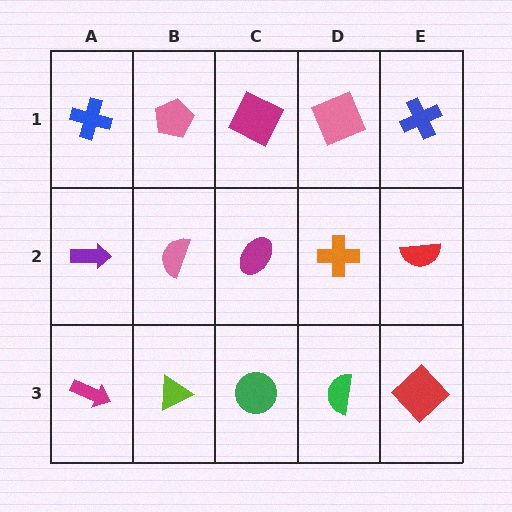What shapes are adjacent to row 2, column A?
A blue cross (row 1, column A), a magenta arrow (row 3, column A), a pink semicircle (row 2, column B).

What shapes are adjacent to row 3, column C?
A magenta ellipse (row 2, column C), a lime triangle (row 3, column B), a green semicircle (row 3, column D).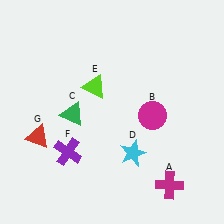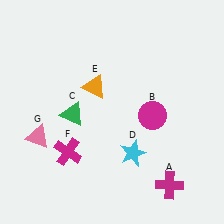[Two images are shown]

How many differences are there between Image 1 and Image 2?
There are 3 differences between the two images.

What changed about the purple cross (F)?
In Image 1, F is purple. In Image 2, it changed to magenta.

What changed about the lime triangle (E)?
In Image 1, E is lime. In Image 2, it changed to orange.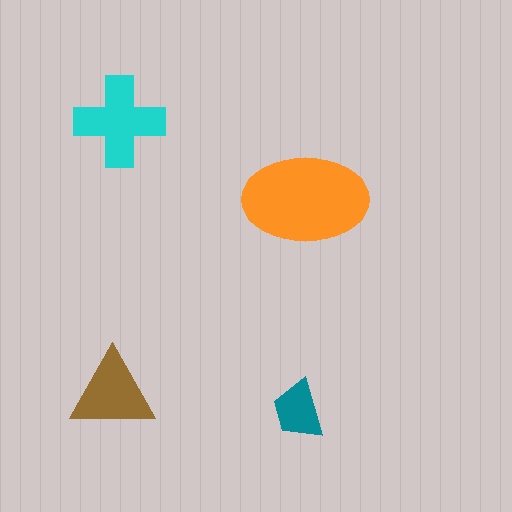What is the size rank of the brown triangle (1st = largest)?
3rd.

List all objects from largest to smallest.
The orange ellipse, the cyan cross, the brown triangle, the teal trapezoid.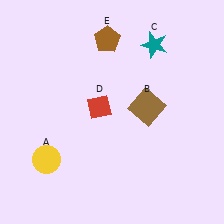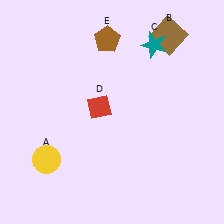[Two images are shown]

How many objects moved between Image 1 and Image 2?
1 object moved between the two images.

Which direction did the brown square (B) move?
The brown square (B) moved up.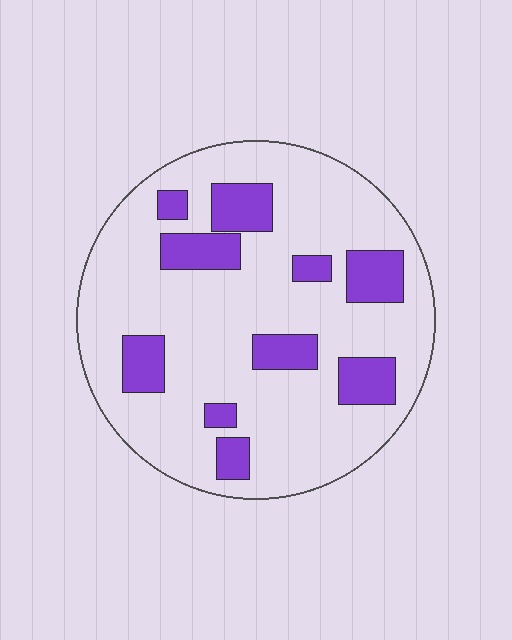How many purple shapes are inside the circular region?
10.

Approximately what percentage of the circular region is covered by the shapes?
Approximately 20%.